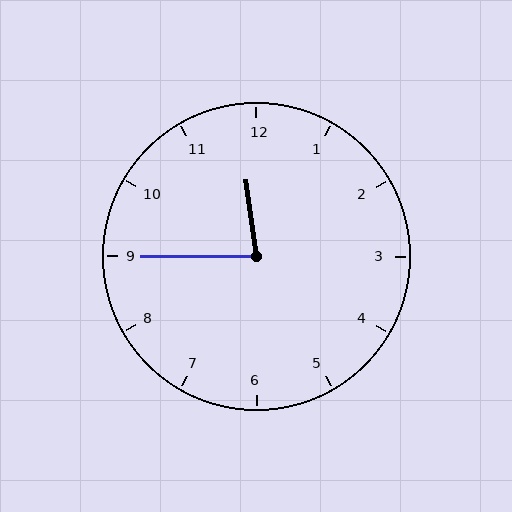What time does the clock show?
11:45.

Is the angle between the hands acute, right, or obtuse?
It is acute.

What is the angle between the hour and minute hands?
Approximately 82 degrees.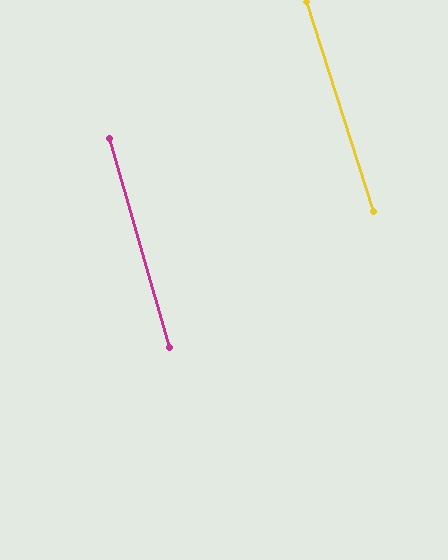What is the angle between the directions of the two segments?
Approximately 2 degrees.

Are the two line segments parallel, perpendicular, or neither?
Parallel — their directions differ by only 1.9°.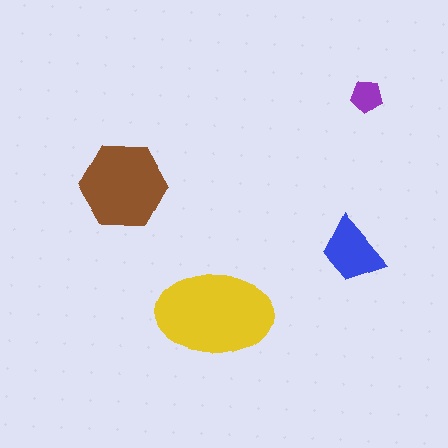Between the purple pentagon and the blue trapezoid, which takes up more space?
The blue trapezoid.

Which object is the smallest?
The purple pentagon.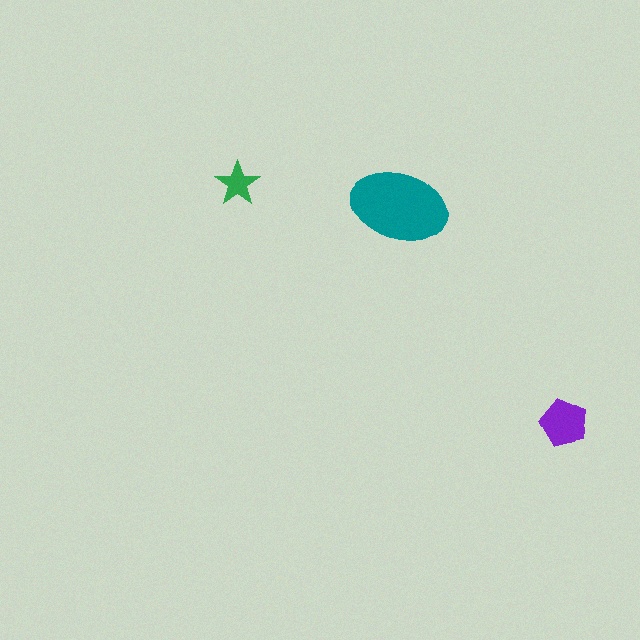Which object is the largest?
The teal ellipse.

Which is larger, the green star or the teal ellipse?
The teal ellipse.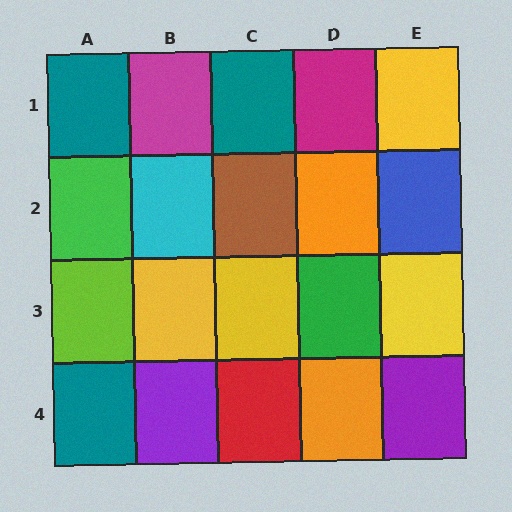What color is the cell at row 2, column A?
Green.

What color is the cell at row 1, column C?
Teal.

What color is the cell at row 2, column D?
Orange.